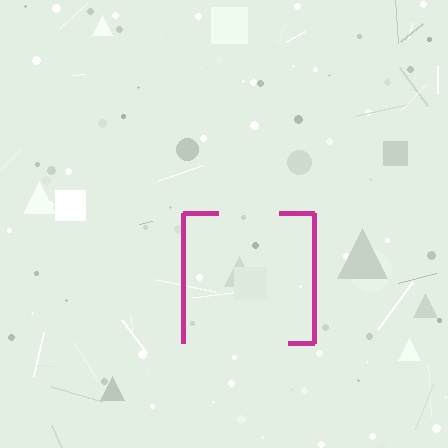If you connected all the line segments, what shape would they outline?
They would outline a square.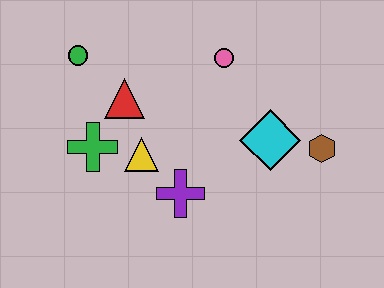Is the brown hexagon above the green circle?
No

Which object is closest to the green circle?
The red triangle is closest to the green circle.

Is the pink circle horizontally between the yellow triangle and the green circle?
No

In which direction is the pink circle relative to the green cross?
The pink circle is to the right of the green cross.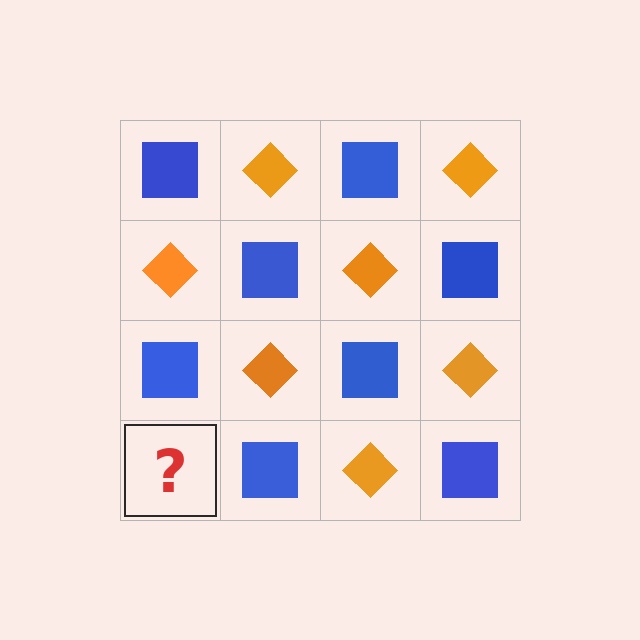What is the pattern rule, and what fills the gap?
The rule is that it alternates blue square and orange diamond in a checkerboard pattern. The gap should be filled with an orange diamond.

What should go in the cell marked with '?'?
The missing cell should contain an orange diamond.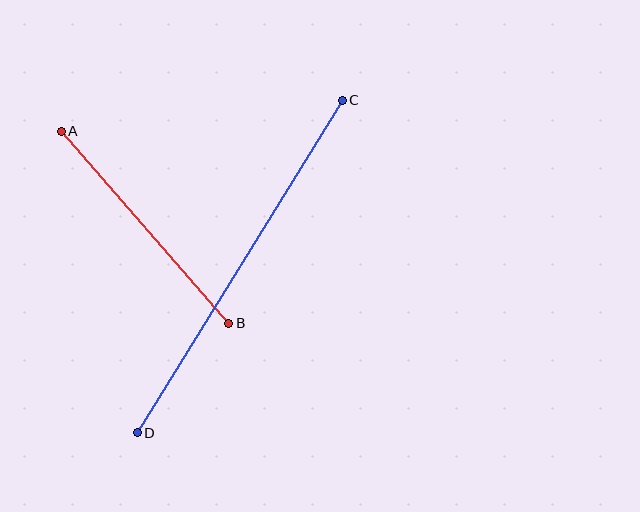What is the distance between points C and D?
The distance is approximately 390 pixels.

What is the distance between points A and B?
The distance is approximately 254 pixels.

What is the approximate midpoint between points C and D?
The midpoint is at approximately (240, 266) pixels.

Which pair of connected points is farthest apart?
Points C and D are farthest apart.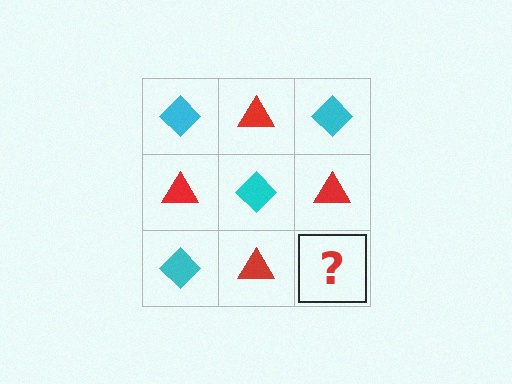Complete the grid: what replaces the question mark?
The question mark should be replaced with a cyan diamond.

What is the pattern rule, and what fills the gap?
The rule is that it alternates cyan diamond and red triangle in a checkerboard pattern. The gap should be filled with a cyan diamond.